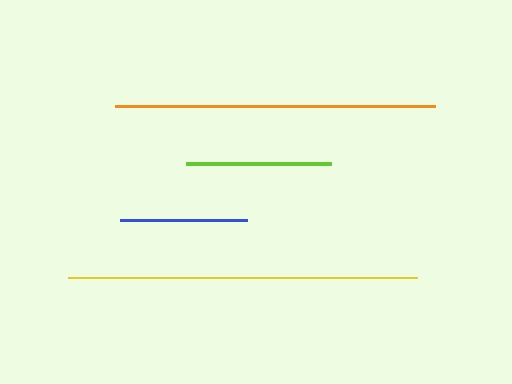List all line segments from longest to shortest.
From longest to shortest: yellow, orange, lime, blue.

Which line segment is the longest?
The yellow line is the longest at approximately 349 pixels.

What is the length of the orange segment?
The orange segment is approximately 319 pixels long.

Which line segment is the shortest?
The blue line is the shortest at approximately 127 pixels.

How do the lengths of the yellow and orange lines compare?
The yellow and orange lines are approximately the same length.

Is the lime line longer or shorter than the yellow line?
The yellow line is longer than the lime line.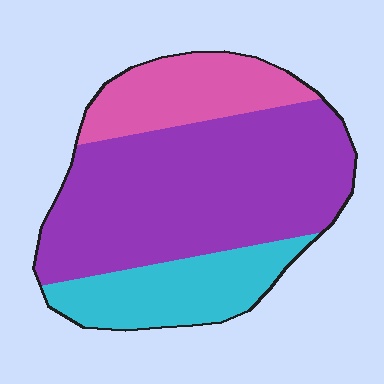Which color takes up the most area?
Purple, at roughly 60%.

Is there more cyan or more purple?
Purple.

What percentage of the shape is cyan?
Cyan covers 21% of the shape.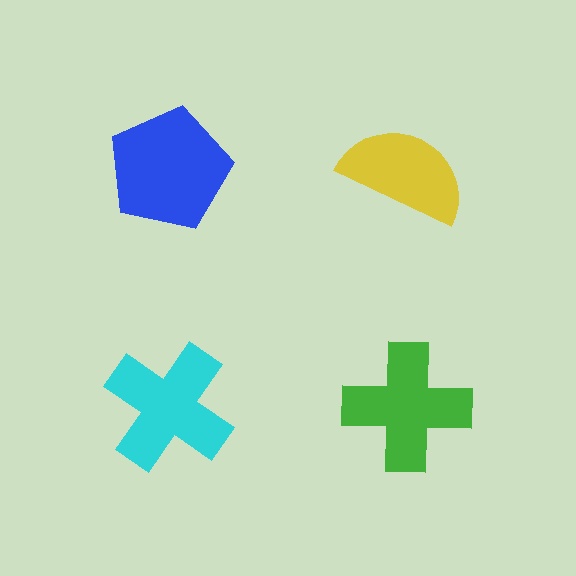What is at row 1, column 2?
A yellow semicircle.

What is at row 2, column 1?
A cyan cross.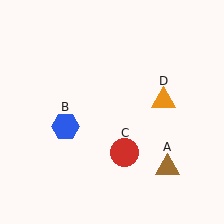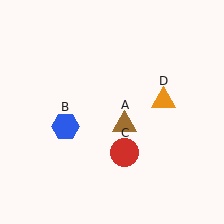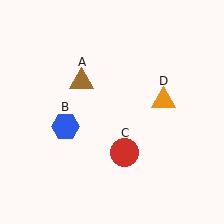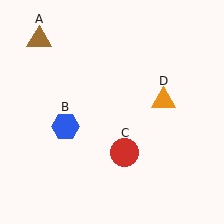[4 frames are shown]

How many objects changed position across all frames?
1 object changed position: brown triangle (object A).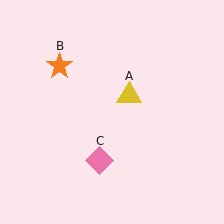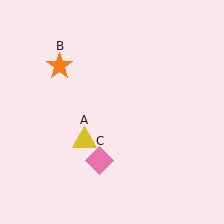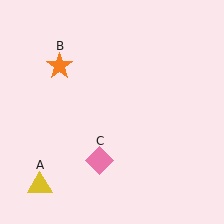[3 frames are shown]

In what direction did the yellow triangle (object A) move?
The yellow triangle (object A) moved down and to the left.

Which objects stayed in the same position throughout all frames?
Orange star (object B) and pink diamond (object C) remained stationary.